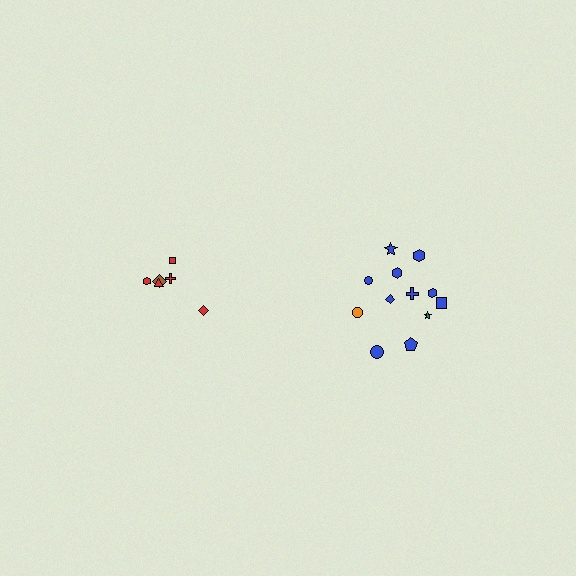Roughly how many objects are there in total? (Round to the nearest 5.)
Roughly 20 objects in total.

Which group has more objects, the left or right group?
The right group.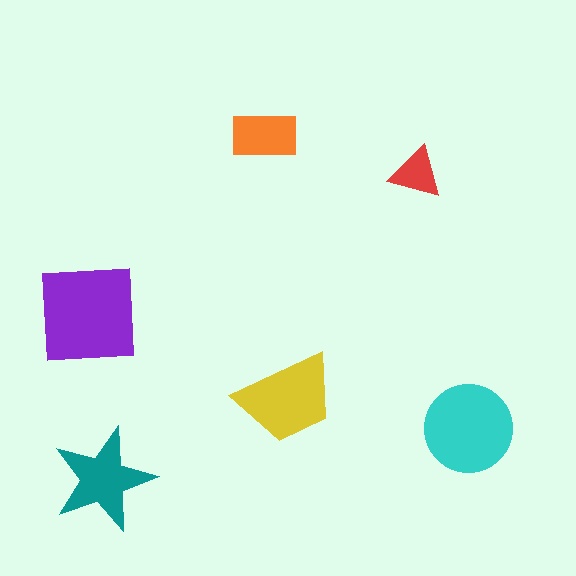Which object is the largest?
The purple square.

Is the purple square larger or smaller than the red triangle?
Larger.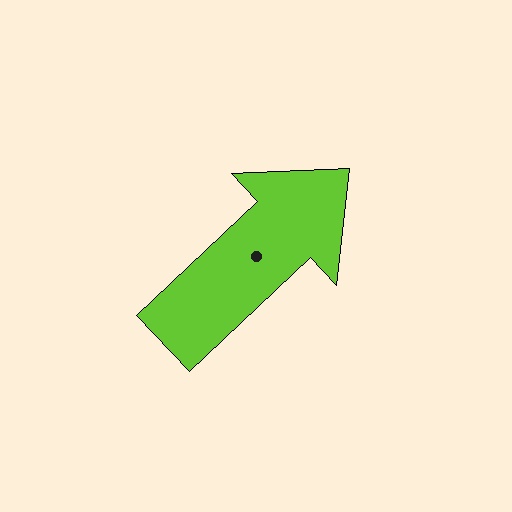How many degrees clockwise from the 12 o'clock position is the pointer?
Approximately 47 degrees.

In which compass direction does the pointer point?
Northeast.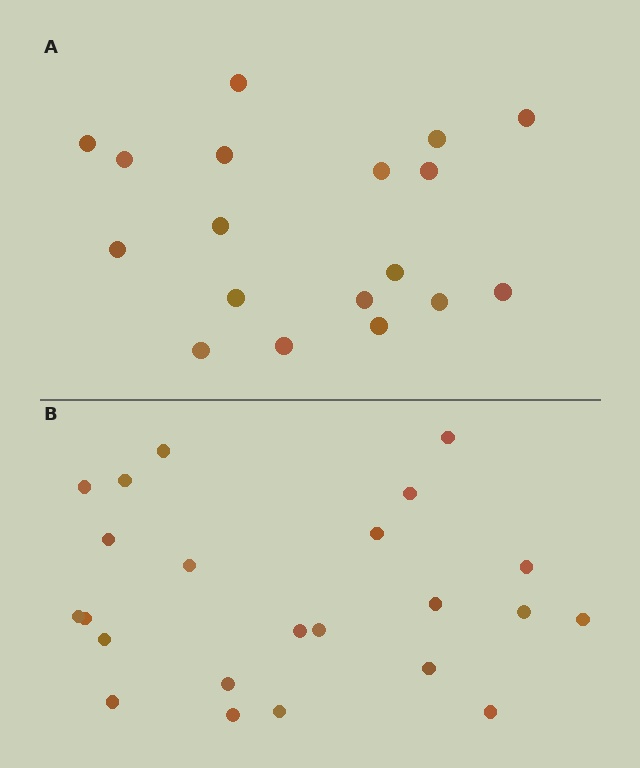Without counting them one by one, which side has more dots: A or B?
Region B (the bottom region) has more dots.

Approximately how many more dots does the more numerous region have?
Region B has about 5 more dots than region A.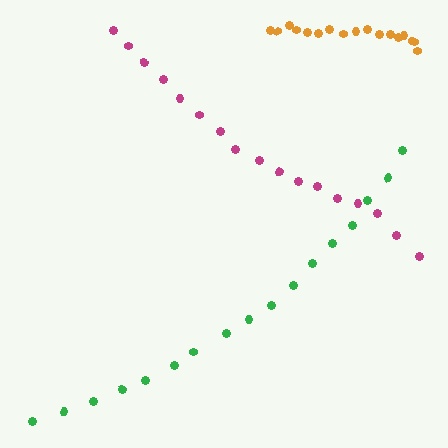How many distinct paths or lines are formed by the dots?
There are 3 distinct paths.